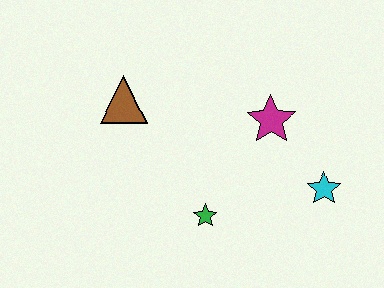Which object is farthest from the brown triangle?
The cyan star is farthest from the brown triangle.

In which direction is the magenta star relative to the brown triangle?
The magenta star is to the right of the brown triangle.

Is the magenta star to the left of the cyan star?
Yes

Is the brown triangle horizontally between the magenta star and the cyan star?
No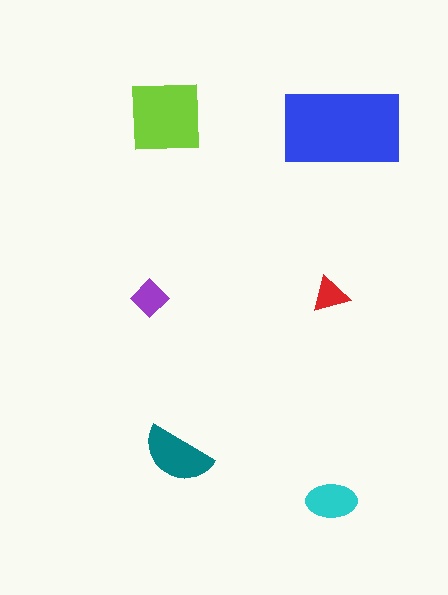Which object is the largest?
The blue rectangle.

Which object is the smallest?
The red triangle.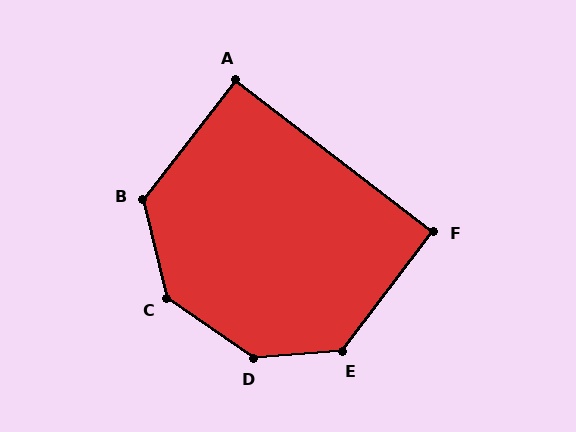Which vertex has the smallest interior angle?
A, at approximately 90 degrees.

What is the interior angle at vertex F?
Approximately 90 degrees (approximately right).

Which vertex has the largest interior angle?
D, at approximately 141 degrees.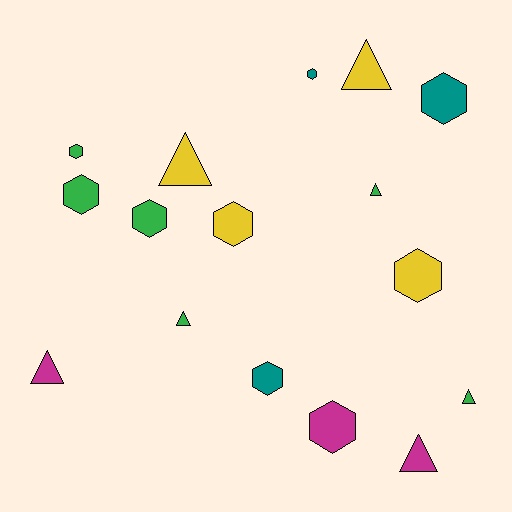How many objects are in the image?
There are 16 objects.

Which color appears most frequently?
Green, with 6 objects.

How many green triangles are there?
There are 3 green triangles.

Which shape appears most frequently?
Hexagon, with 9 objects.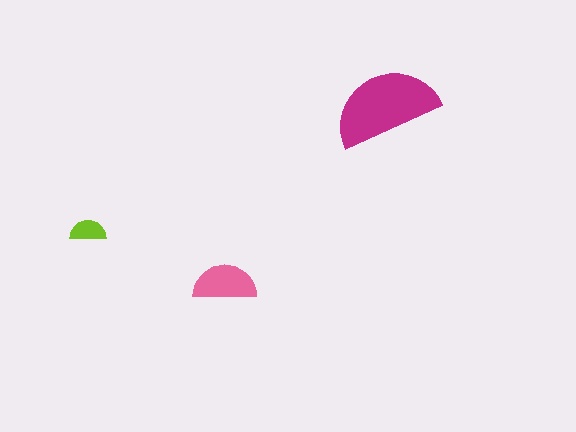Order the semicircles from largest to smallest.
the magenta one, the pink one, the lime one.